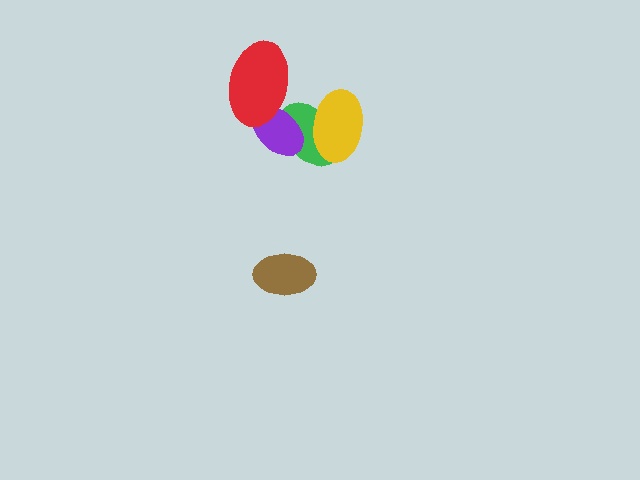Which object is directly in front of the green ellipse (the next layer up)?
The purple ellipse is directly in front of the green ellipse.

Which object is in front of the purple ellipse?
The red ellipse is in front of the purple ellipse.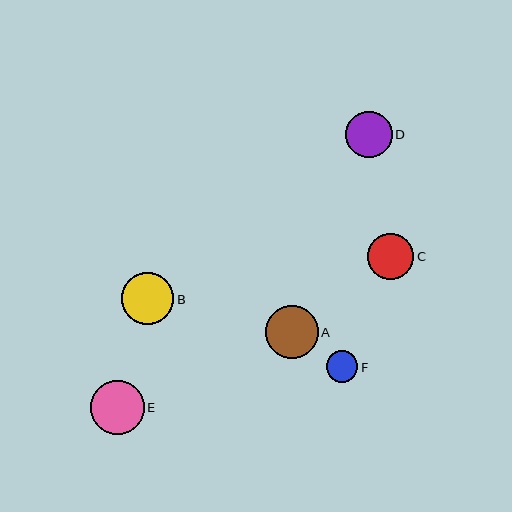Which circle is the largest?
Circle E is the largest with a size of approximately 53 pixels.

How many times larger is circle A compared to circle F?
Circle A is approximately 1.7 times the size of circle F.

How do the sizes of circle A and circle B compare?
Circle A and circle B are approximately the same size.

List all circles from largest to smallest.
From largest to smallest: E, A, B, D, C, F.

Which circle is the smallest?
Circle F is the smallest with a size of approximately 32 pixels.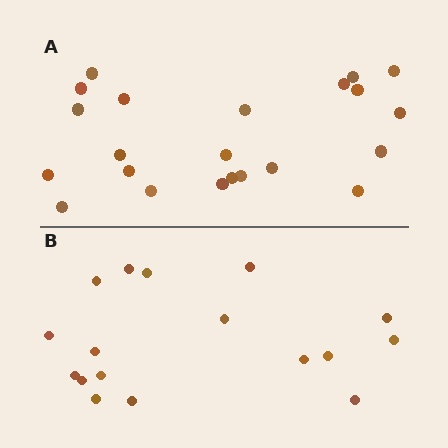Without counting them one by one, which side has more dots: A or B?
Region A (the top region) has more dots.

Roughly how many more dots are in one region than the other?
Region A has about 5 more dots than region B.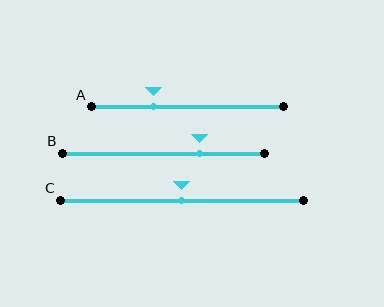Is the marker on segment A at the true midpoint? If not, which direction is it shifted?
No, the marker on segment A is shifted to the left by about 18% of the segment length.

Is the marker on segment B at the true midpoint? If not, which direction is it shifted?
No, the marker on segment B is shifted to the right by about 18% of the segment length.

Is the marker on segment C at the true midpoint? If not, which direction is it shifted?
Yes, the marker on segment C is at the true midpoint.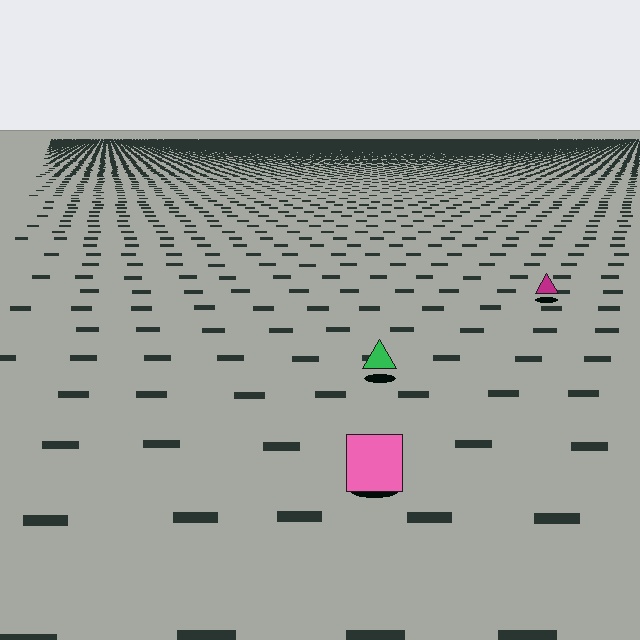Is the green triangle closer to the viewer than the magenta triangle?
Yes. The green triangle is closer — you can tell from the texture gradient: the ground texture is coarser near it.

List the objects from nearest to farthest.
From nearest to farthest: the pink square, the green triangle, the magenta triangle.